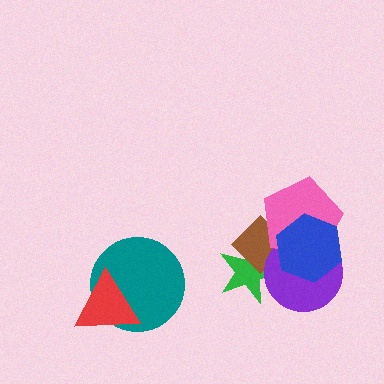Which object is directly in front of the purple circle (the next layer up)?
The pink pentagon is directly in front of the purple circle.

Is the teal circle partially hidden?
Yes, it is partially covered by another shape.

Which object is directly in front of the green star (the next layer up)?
The brown diamond is directly in front of the green star.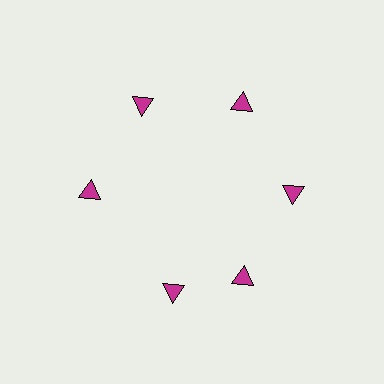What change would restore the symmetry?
The symmetry would be restored by rotating it back into even spacing with its neighbors so that all 6 triangles sit at equal angles and equal distance from the center.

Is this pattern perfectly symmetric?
No. The 6 magenta triangles are arranged in a ring, but one element near the 7 o'clock position is rotated out of alignment along the ring, breaking the 6-fold rotational symmetry.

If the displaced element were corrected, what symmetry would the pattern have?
It would have 6-fold rotational symmetry — the pattern would map onto itself every 60 degrees.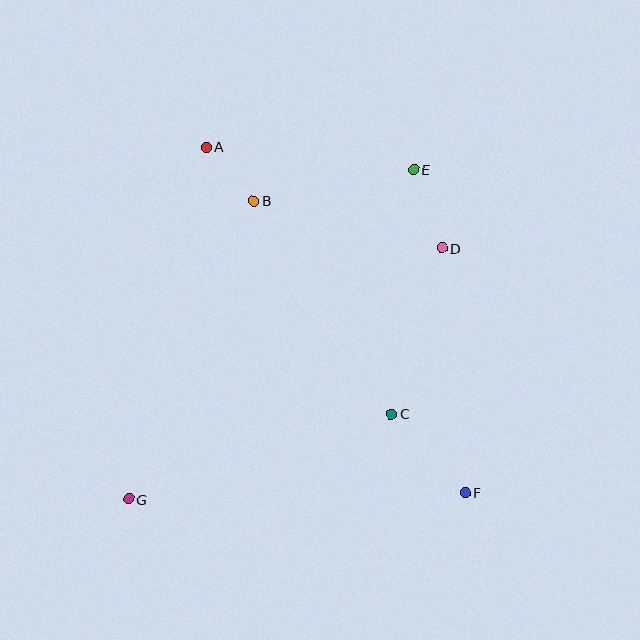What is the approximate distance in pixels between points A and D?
The distance between A and D is approximately 256 pixels.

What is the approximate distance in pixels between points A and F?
The distance between A and F is approximately 432 pixels.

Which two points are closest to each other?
Points A and B are closest to each other.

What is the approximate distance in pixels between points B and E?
The distance between B and E is approximately 163 pixels.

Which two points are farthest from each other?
Points E and G are farthest from each other.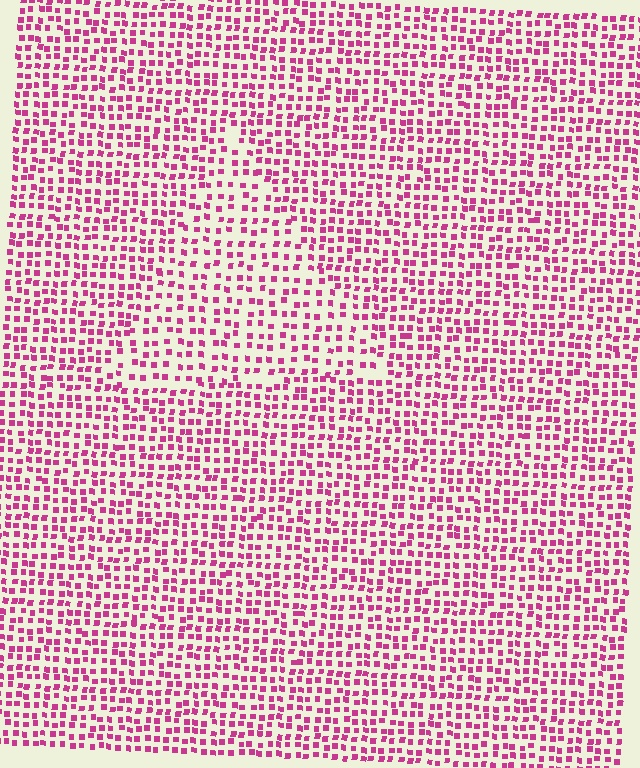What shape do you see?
I see a triangle.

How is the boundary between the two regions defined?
The boundary is defined by a change in element density (approximately 1.5x ratio). All elements are the same color, size, and shape.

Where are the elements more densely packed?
The elements are more densely packed outside the triangle boundary.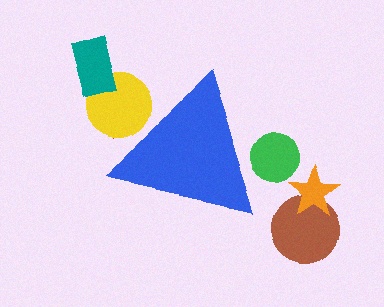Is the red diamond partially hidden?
Yes, the red diamond is partially hidden behind the blue triangle.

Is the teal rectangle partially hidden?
No, the teal rectangle is fully visible.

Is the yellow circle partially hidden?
Yes, the yellow circle is partially hidden behind the blue triangle.